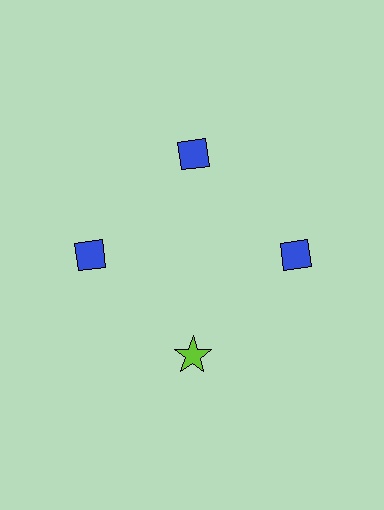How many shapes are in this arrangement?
There are 4 shapes arranged in a ring pattern.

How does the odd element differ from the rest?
It differs in both color (lime instead of blue) and shape (star instead of diamond).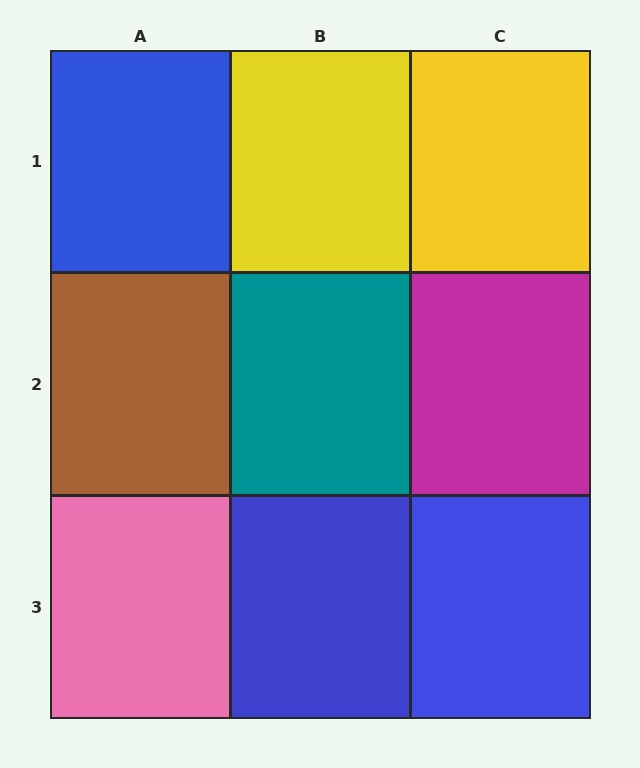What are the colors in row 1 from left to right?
Blue, yellow, yellow.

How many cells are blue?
3 cells are blue.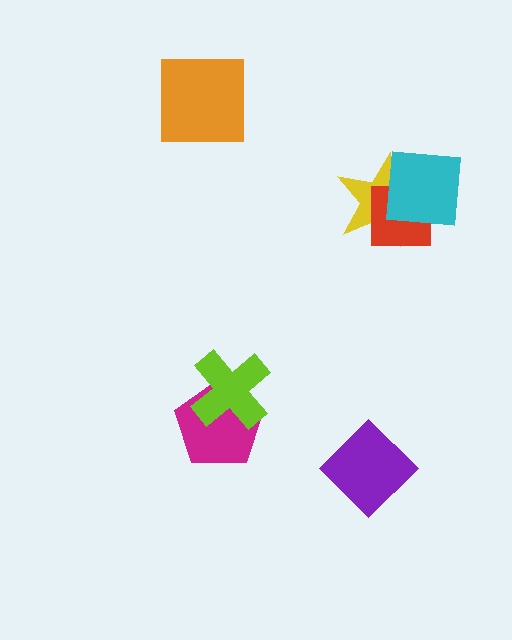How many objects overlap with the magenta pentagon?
1 object overlaps with the magenta pentagon.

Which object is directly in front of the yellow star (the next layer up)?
The red square is directly in front of the yellow star.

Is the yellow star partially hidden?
Yes, it is partially covered by another shape.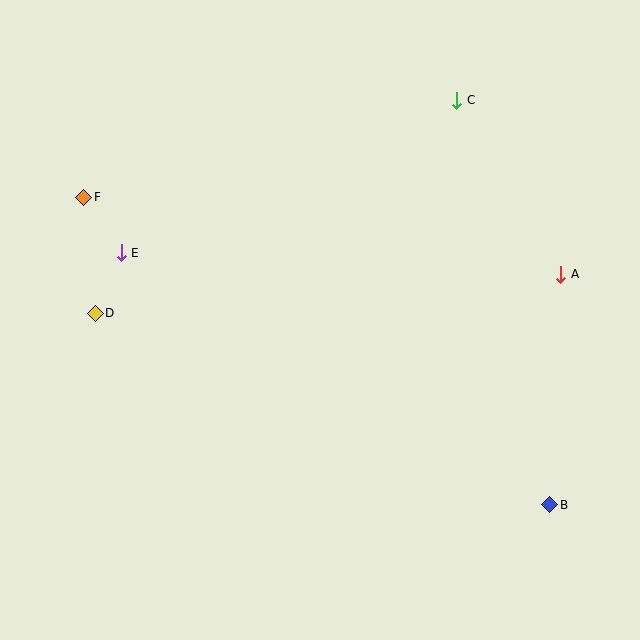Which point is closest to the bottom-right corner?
Point B is closest to the bottom-right corner.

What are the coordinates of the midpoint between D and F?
The midpoint between D and F is at (90, 255).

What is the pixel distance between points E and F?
The distance between E and F is 67 pixels.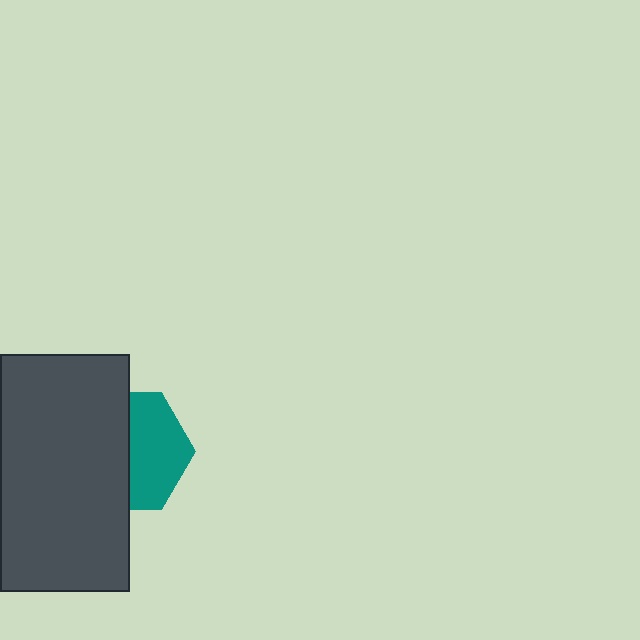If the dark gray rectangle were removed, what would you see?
You would see the complete teal hexagon.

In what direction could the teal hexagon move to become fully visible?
The teal hexagon could move right. That would shift it out from behind the dark gray rectangle entirely.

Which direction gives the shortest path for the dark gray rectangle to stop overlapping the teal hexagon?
Moving left gives the shortest separation.